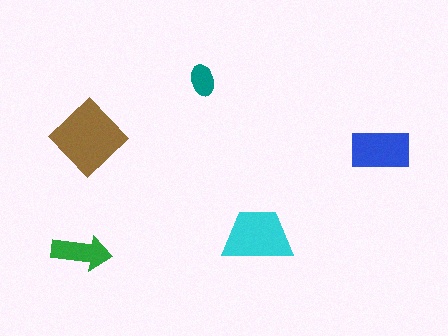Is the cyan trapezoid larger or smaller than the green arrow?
Larger.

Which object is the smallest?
The teal ellipse.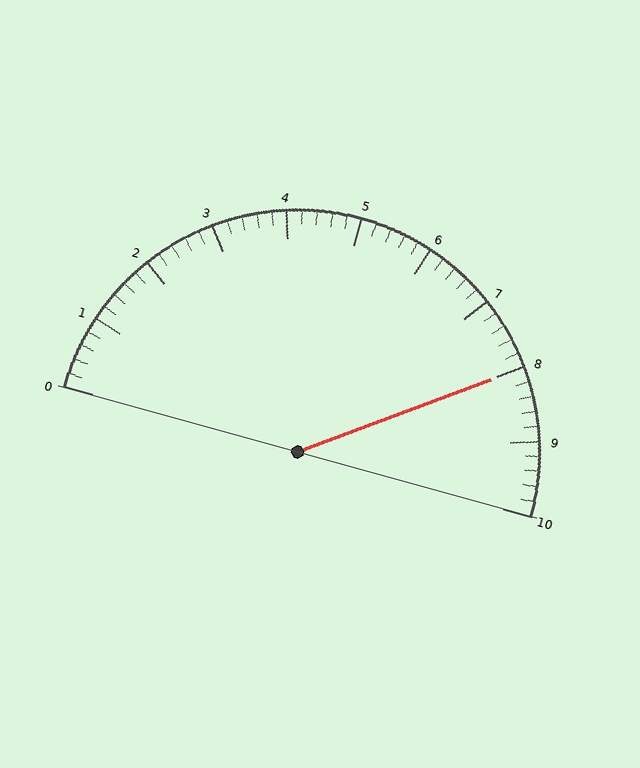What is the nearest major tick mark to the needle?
The nearest major tick mark is 8.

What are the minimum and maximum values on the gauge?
The gauge ranges from 0 to 10.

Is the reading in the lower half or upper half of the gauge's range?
The reading is in the upper half of the range (0 to 10).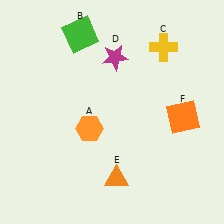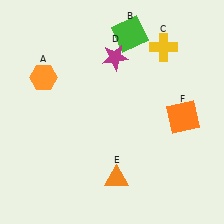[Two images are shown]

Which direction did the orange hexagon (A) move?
The orange hexagon (A) moved up.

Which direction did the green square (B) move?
The green square (B) moved right.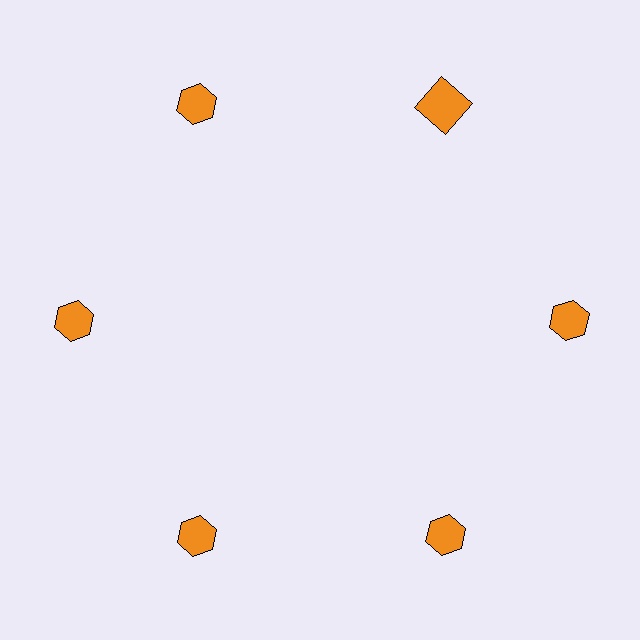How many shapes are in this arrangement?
There are 6 shapes arranged in a ring pattern.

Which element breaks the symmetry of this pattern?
The orange square at roughly the 1 o'clock position breaks the symmetry. All other shapes are orange hexagons.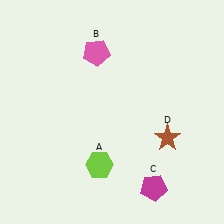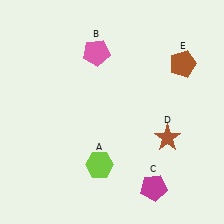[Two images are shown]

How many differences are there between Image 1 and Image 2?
There is 1 difference between the two images.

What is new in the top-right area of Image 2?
A brown pentagon (E) was added in the top-right area of Image 2.